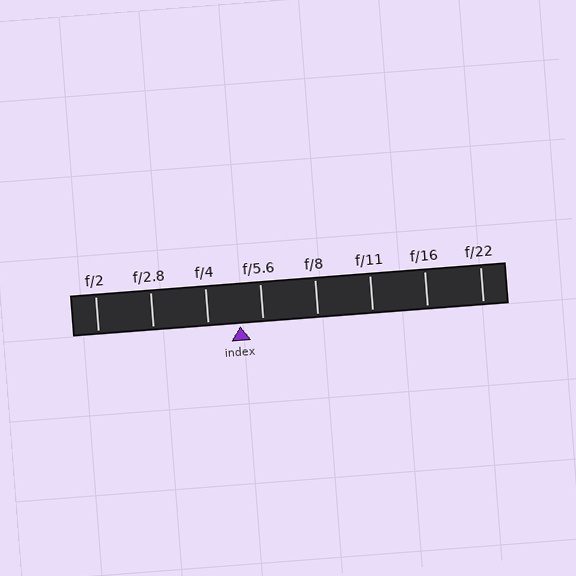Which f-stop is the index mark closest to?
The index mark is closest to f/5.6.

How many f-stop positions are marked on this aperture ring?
There are 8 f-stop positions marked.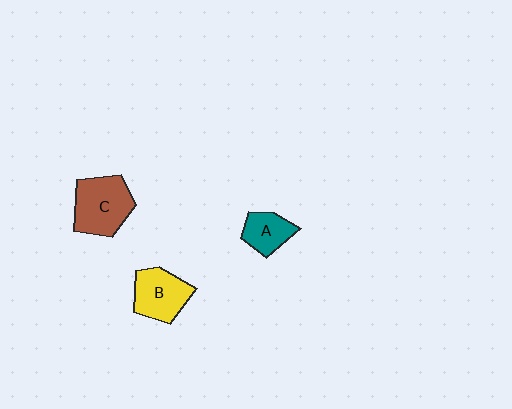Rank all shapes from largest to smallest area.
From largest to smallest: C (brown), B (yellow), A (teal).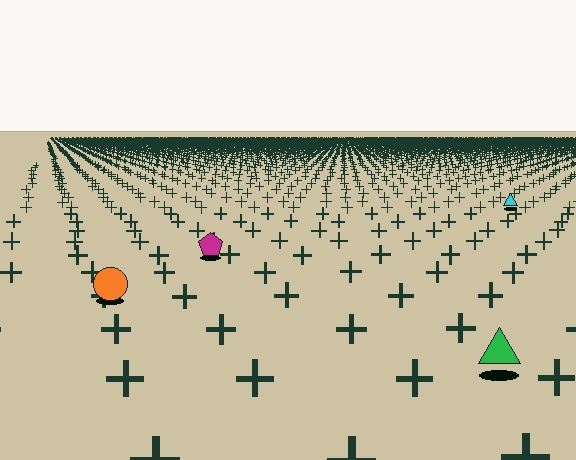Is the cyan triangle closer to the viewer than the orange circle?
No. The orange circle is closer — you can tell from the texture gradient: the ground texture is coarser near it.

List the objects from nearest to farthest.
From nearest to farthest: the green triangle, the orange circle, the magenta pentagon, the cyan triangle.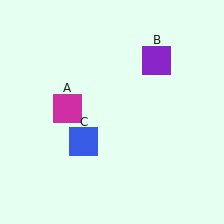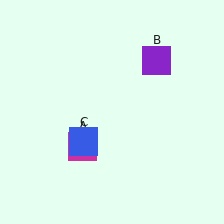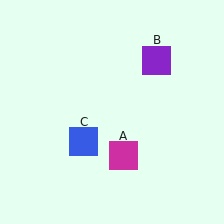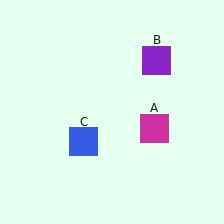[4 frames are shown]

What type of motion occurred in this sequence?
The magenta square (object A) rotated counterclockwise around the center of the scene.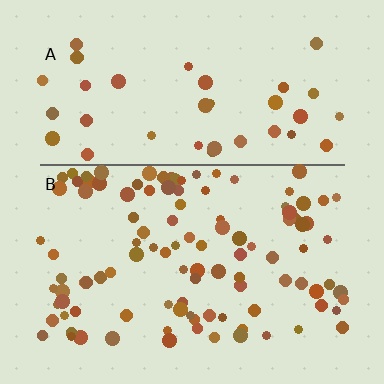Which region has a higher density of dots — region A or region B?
B (the bottom).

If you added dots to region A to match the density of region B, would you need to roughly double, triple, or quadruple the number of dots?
Approximately triple.